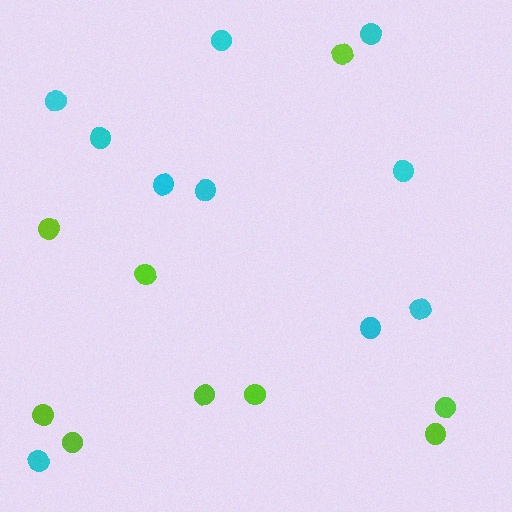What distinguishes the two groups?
There are 2 groups: one group of cyan circles (10) and one group of lime circles (9).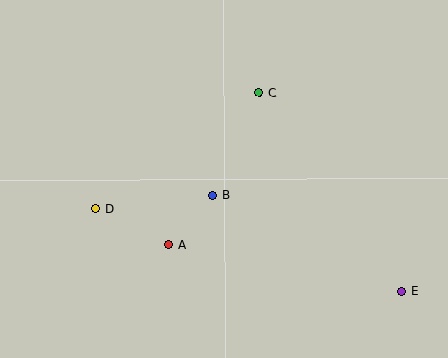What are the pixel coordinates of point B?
Point B is at (213, 195).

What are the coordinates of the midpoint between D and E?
The midpoint between D and E is at (249, 250).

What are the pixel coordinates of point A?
Point A is at (169, 245).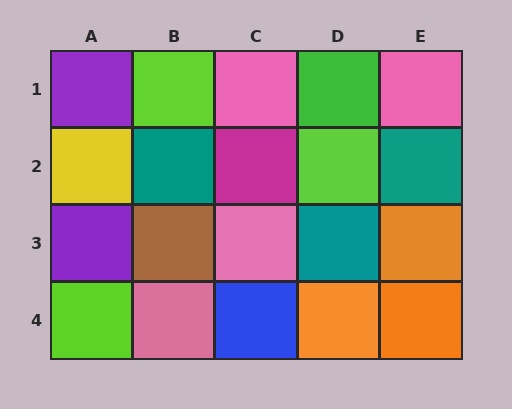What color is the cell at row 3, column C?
Pink.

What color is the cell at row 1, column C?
Pink.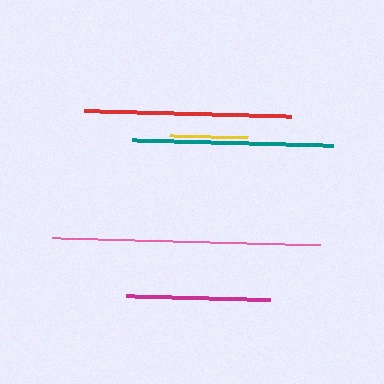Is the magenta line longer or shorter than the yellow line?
The magenta line is longer than the yellow line.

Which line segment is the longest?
The pink line is the longest at approximately 268 pixels.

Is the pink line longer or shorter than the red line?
The pink line is longer than the red line.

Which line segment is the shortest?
The yellow line is the shortest at approximately 78 pixels.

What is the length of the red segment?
The red segment is approximately 207 pixels long.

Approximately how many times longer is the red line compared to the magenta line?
The red line is approximately 1.4 times the length of the magenta line.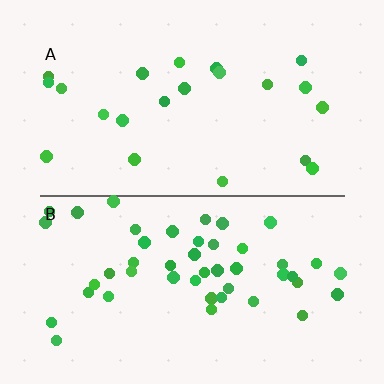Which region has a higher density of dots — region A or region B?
B (the bottom).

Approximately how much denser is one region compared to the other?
Approximately 2.1× — region B over region A.